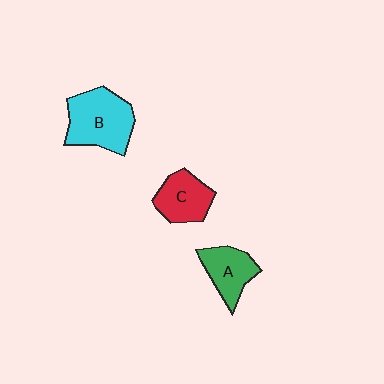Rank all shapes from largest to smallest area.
From largest to smallest: B (cyan), C (red), A (green).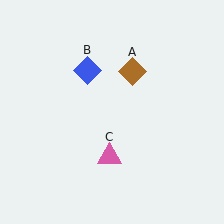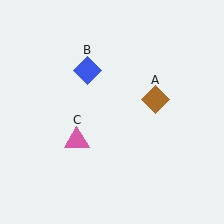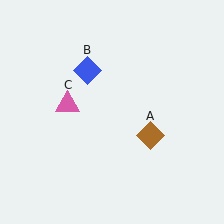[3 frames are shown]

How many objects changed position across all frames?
2 objects changed position: brown diamond (object A), pink triangle (object C).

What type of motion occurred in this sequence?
The brown diamond (object A), pink triangle (object C) rotated clockwise around the center of the scene.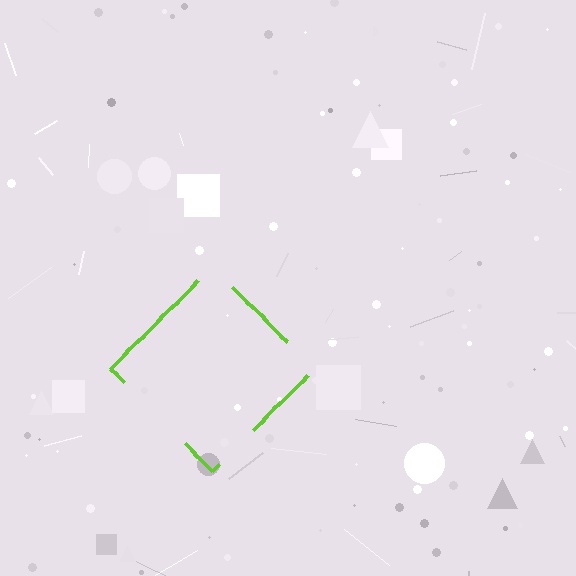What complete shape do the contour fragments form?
The contour fragments form a diamond.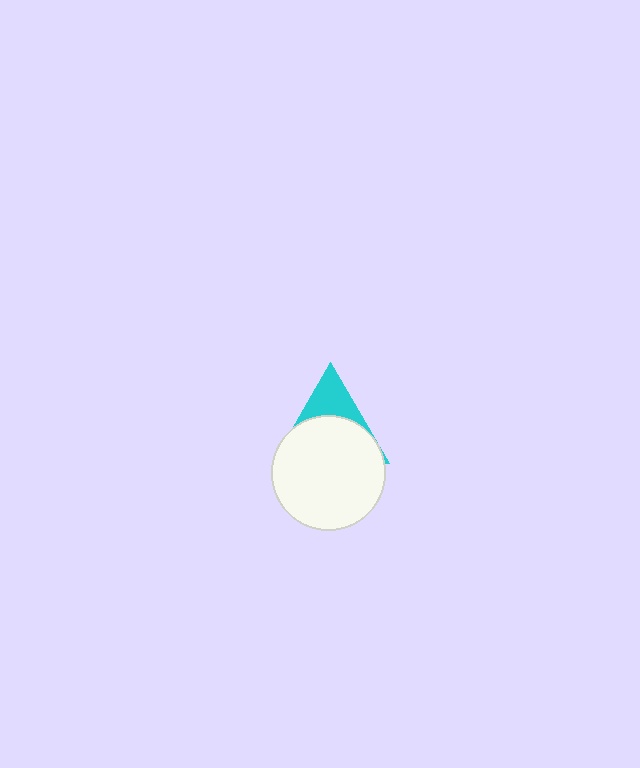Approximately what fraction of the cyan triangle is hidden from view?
Roughly 67% of the cyan triangle is hidden behind the white circle.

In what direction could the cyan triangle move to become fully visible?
The cyan triangle could move up. That would shift it out from behind the white circle entirely.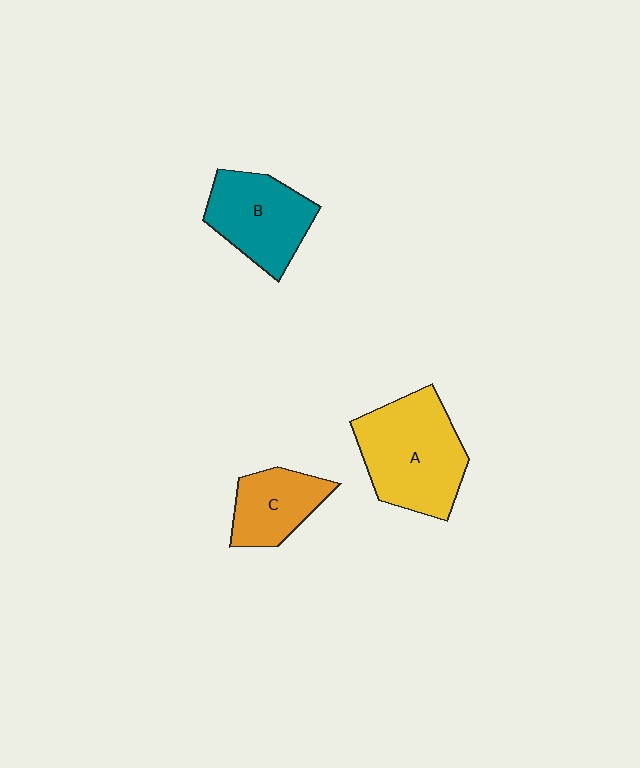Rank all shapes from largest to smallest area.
From largest to smallest: A (yellow), B (teal), C (orange).